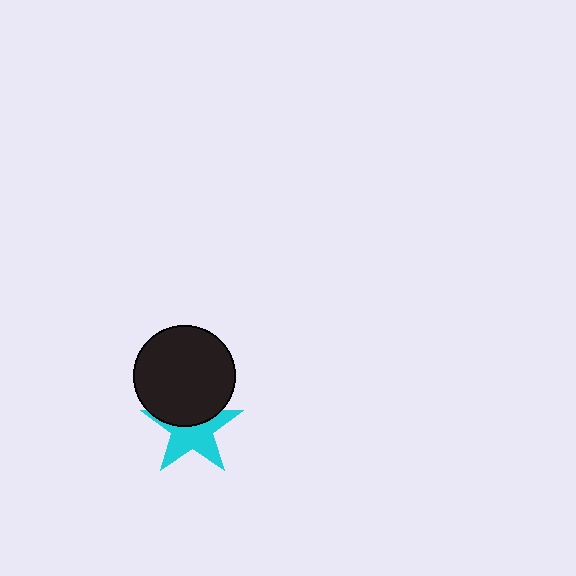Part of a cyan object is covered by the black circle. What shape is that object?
It is a star.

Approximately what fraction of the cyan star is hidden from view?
Roughly 40% of the cyan star is hidden behind the black circle.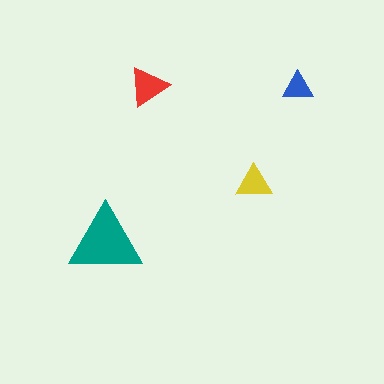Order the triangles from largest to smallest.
the teal one, the red one, the yellow one, the blue one.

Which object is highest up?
The red triangle is topmost.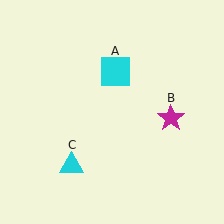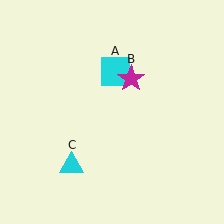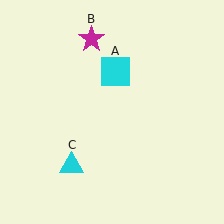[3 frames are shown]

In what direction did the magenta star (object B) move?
The magenta star (object B) moved up and to the left.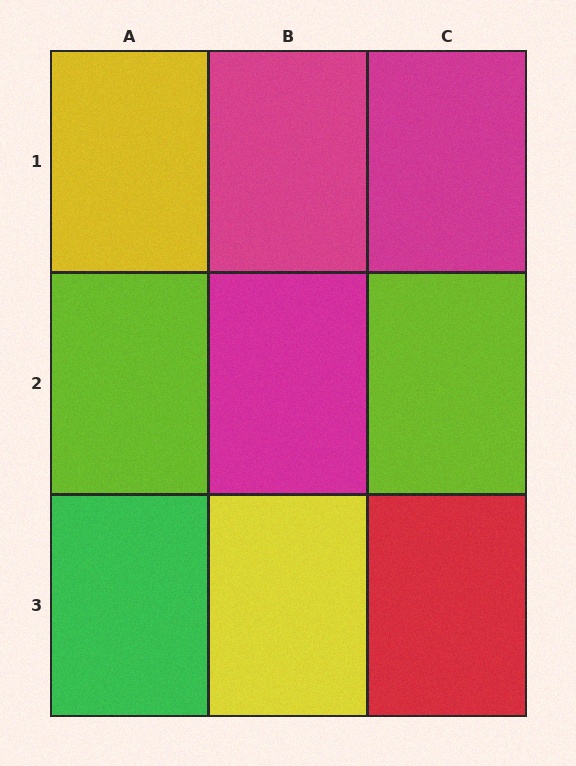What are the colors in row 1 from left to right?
Yellow, magenta, magenta.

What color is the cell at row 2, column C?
Lime.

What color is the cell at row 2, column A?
Lime.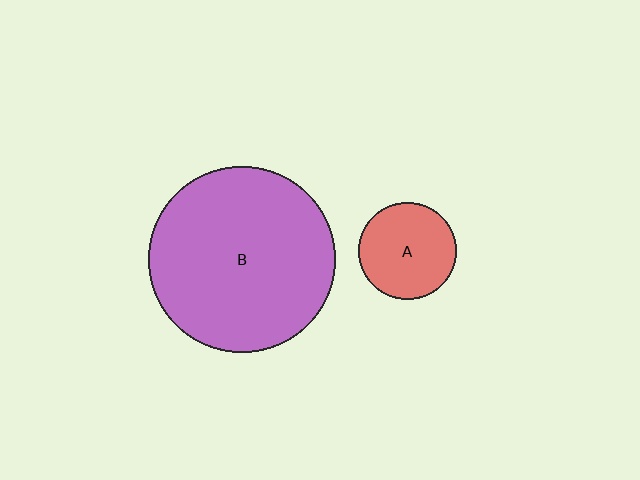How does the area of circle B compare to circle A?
Approximately 3.7 times.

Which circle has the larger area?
Circle B (purple).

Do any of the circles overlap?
No, none of the circles overlap.